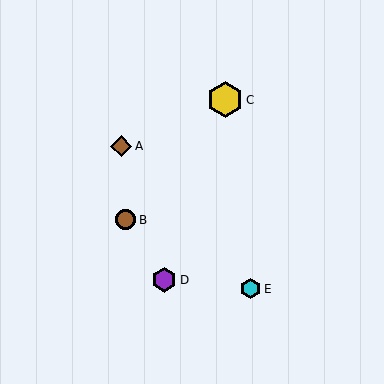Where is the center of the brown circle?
The center of the brown circle is at (126, 220).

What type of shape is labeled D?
Shape D is a purple hexagon.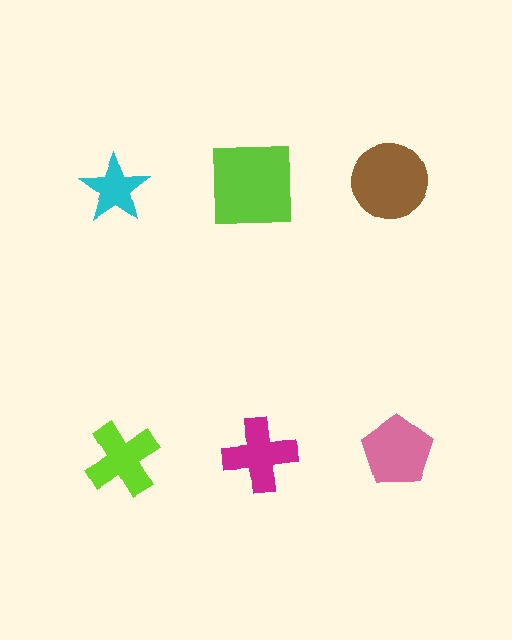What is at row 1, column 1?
A cyan star.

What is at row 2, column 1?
A lime cross.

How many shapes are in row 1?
3 shapes.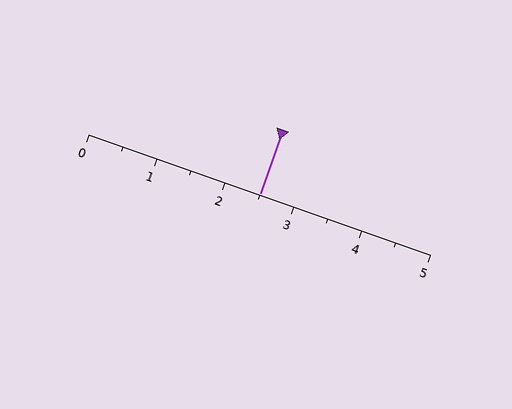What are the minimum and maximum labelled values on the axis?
The axis runs from 0 to 5.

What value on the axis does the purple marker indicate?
The marker indicates approximately 2.5.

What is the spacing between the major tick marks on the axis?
The major ticks are spaced 1 apart.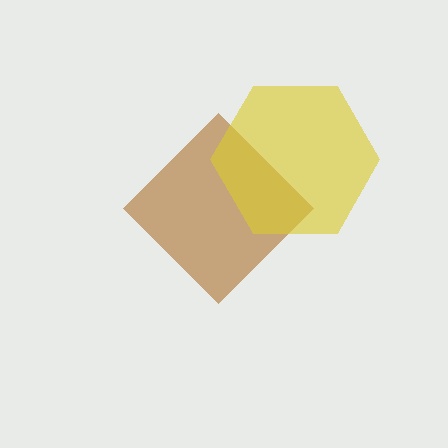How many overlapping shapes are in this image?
There are 2 overlapping shapes in the image.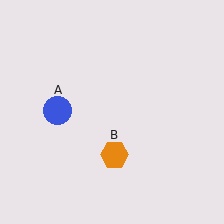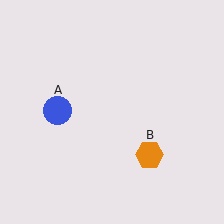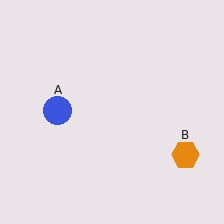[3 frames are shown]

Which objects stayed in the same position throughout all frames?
Blue circle (object A) remained stationary.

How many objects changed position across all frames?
1 object changed position: orange hexagon (object B).